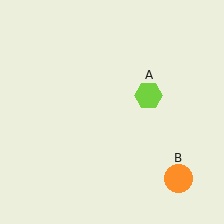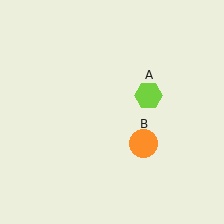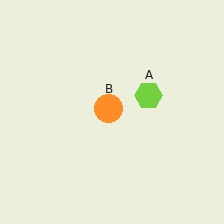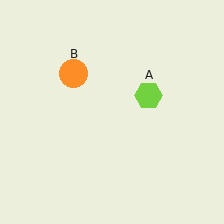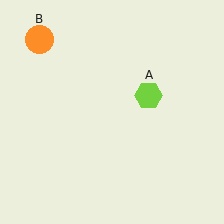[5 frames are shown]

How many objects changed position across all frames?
1 object changed position: orange circle (object B).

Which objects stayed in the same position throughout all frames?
Lime hexagon (object A) remained stationary.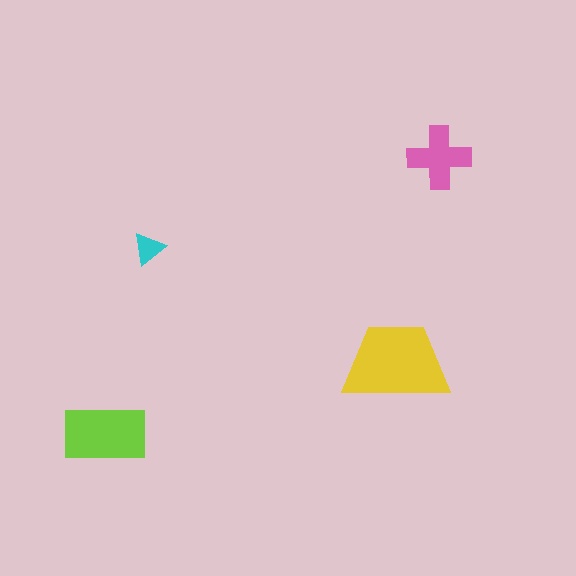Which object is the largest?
The yellow trapezoid.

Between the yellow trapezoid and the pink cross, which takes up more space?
The yellow trapezoid.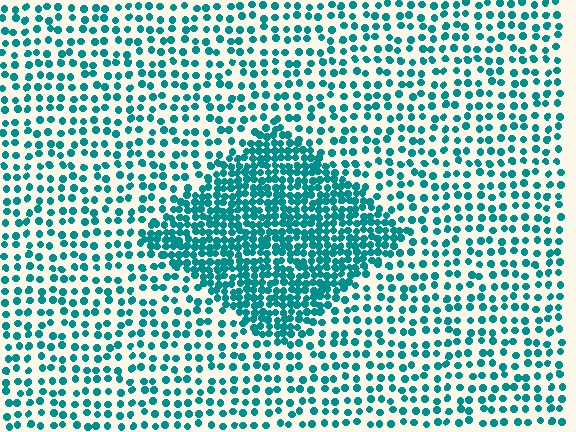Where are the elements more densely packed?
The elements are more densely packed inside the diamond boundary.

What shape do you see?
I see a diamond.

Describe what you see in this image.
The image contains small teal elements arranged at two different densities. A diamond-shaped region is visible where the elements are more densely packed than the surrounding area.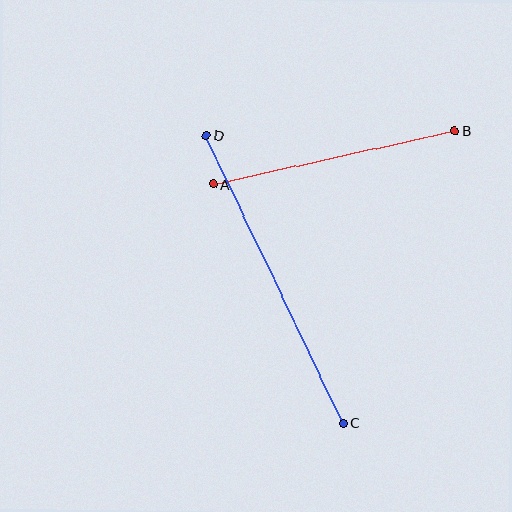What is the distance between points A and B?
The distance is approximately 247 pixels.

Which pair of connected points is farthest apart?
Points C and D are farthest apart.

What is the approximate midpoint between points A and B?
The midpoint is at approximately (334, 158) pixels.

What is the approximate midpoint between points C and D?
The midpoint is at approximately (275, 279) pixels.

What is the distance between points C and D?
The distance is approximately 319 pixels.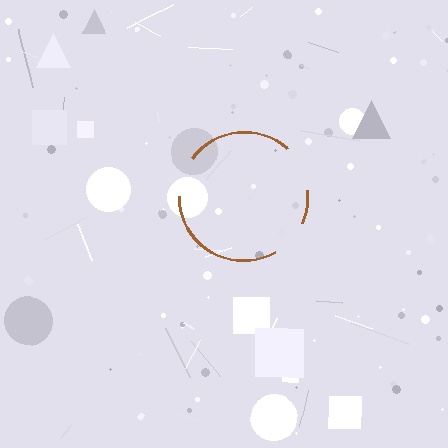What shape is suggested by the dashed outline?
The dashed outline suggests a circle.